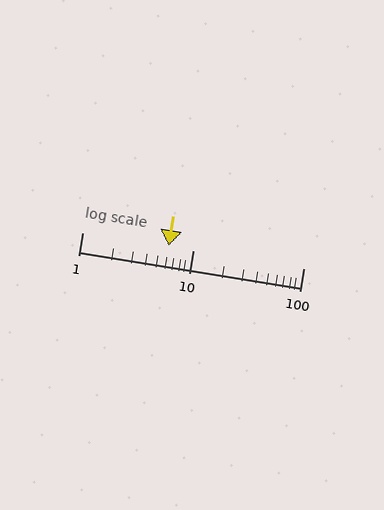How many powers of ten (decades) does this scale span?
The scale spans 2 decades, from 1 to 100.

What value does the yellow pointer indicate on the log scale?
The pointer indicates approximately 6.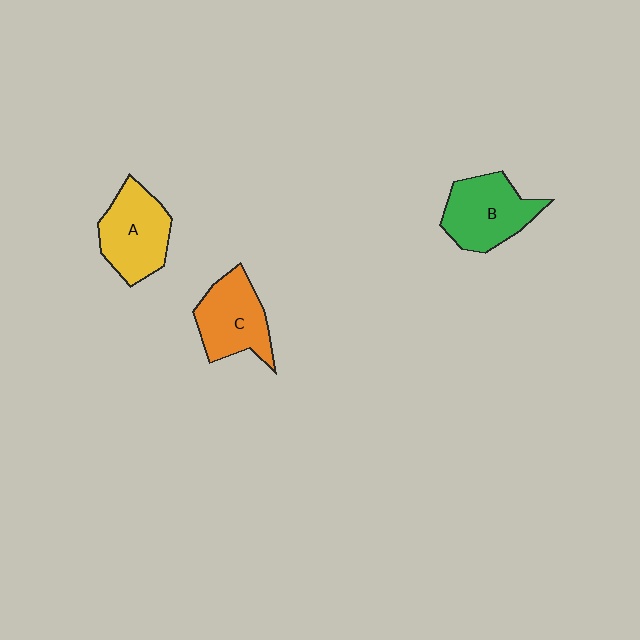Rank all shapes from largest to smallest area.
From largest to smallest: B (green), A (yellow), C (orange).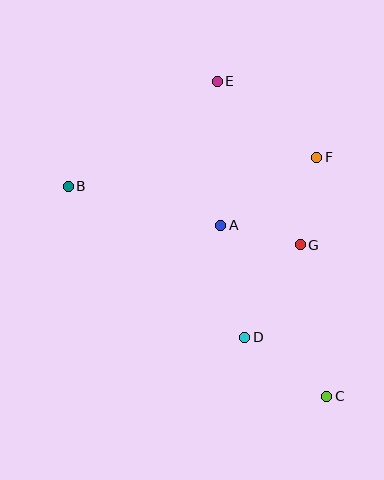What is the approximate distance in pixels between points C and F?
The distance between C and F is approximately 240 pixels.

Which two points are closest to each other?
Points A and G are closest to each other.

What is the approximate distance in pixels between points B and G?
The distance between B and G is approximately 239 pixels.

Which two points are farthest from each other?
Points C and E are farthest from each other.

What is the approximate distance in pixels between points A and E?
The distance between A and E is approximately 144 pixels.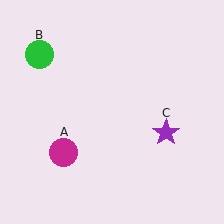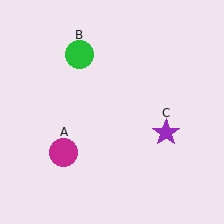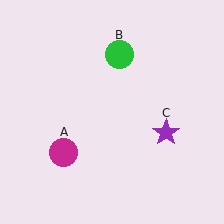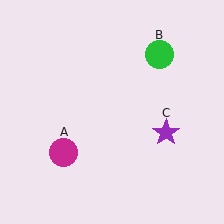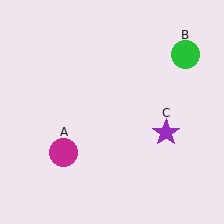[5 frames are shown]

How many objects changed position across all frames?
1 object changed position: green circle (object B).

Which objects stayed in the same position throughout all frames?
Magenta circle (object A) and purple star (object C) remained stationary.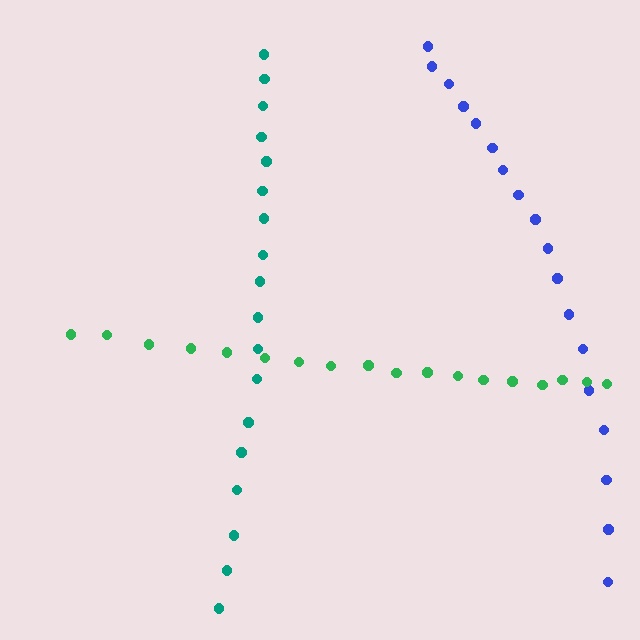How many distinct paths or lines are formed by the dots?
There are 3 distinct paths.